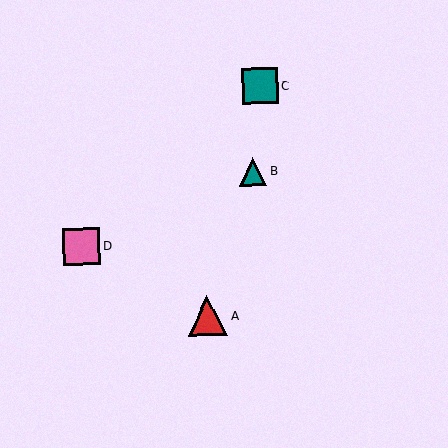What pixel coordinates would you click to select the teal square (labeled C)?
Click at (260, 86) to select the teal square C.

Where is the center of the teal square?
The center of the teal square is at (260, 86).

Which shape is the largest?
The red triangle (labeled A) is the largest.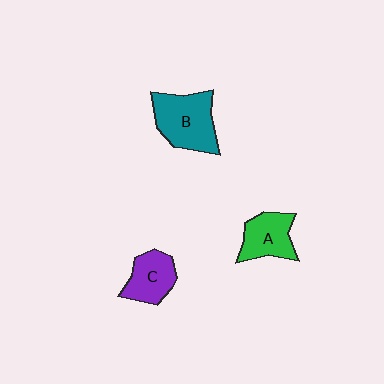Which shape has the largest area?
Shape B (teal).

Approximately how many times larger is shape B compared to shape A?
Approximately 1.4 times.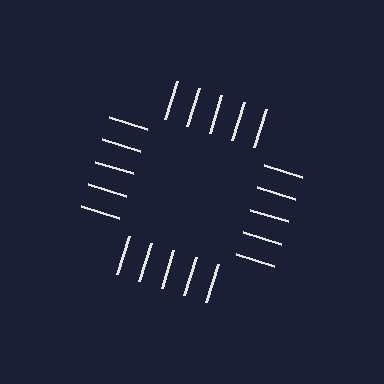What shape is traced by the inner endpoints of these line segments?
An illusory square — the line segments terminate on its edges but no continuous stroke is drawn.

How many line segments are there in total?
20 — 5 along each of the 4 edges.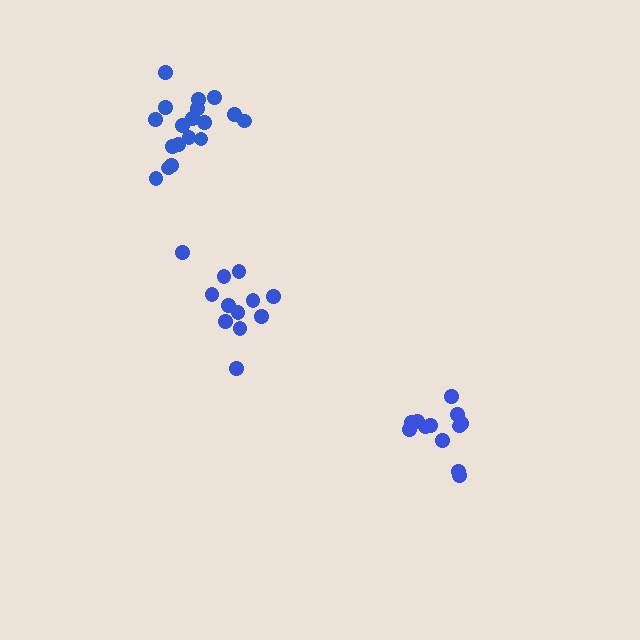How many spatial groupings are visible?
There are 3 spatial groupings.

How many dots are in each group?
Group 1: 12 dots, Group 2: 12 dots, Group 3: 18 dots (42 total).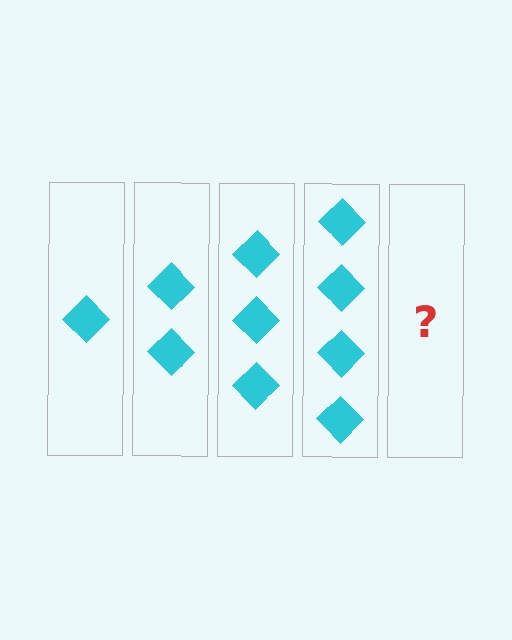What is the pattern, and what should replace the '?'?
The pattern is that each step adds one more diamond. The '?' should be 5 diamonds.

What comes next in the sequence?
The next element should be 5 diamonds.